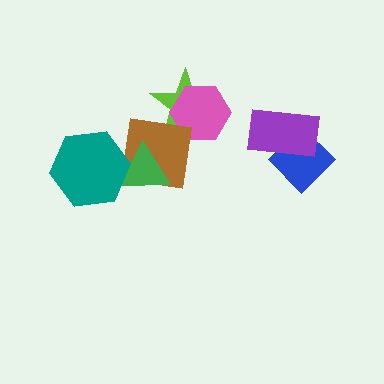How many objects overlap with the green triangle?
2 objects overlap with the green triangle.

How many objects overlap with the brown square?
2 objects overlap with the brown square.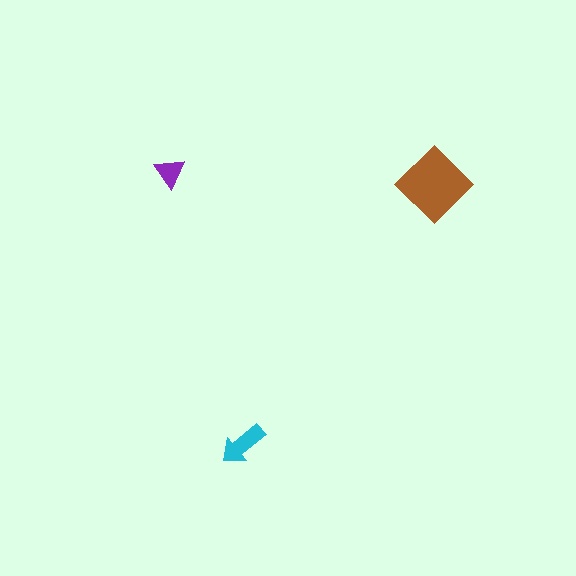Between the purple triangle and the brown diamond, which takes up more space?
The brown diamond.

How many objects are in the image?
There are 3 objects in the image.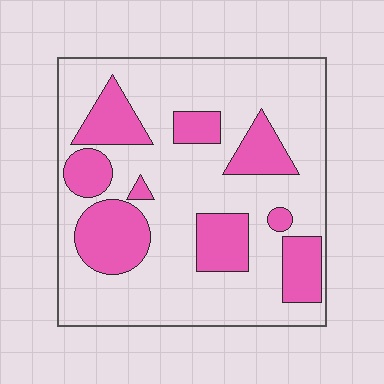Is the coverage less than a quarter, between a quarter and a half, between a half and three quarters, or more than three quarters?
Between a quarter and a half.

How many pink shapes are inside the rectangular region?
9.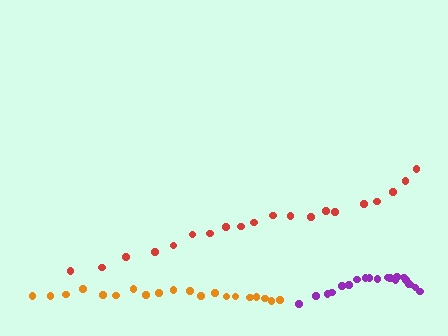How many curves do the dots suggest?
There are 3 distinct paths.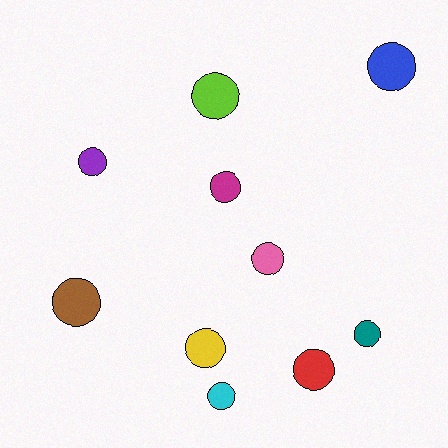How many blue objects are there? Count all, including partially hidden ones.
There is 1 blue object.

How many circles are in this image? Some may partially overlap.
There are 10 circles.